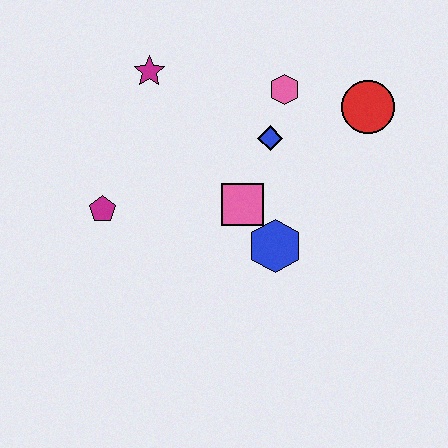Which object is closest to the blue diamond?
The pink hexagon is closest to the blue diamond.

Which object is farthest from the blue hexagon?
The magenta star is farthest from the blue hexagon.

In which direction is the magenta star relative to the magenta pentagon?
The magenta star is above the magenta pentagon.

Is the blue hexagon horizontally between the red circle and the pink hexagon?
No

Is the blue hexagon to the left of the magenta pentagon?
No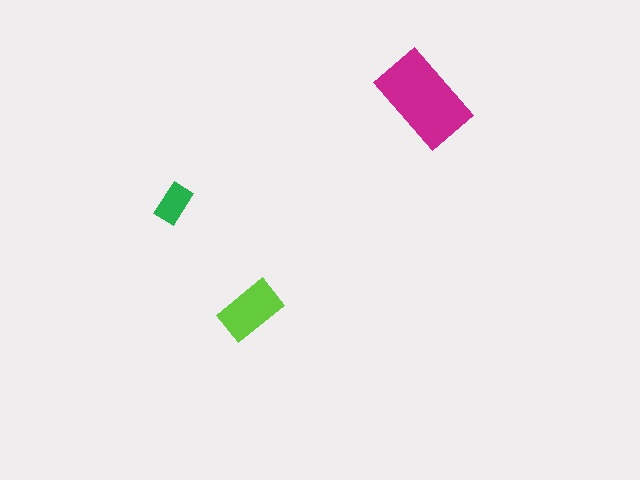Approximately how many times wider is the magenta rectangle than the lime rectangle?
About 1.5 times wider.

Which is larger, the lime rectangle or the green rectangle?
The lime one.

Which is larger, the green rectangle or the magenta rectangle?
The magenta one.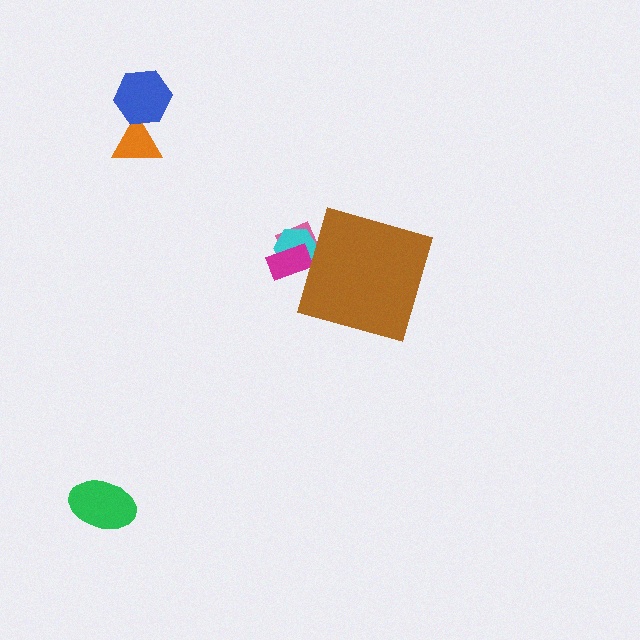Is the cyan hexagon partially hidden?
Yes, the cyan hexagon is partially hidden behind the brown diamond.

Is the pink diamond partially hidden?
Yes, the pink diamond is partially hidden behind the brown diamond.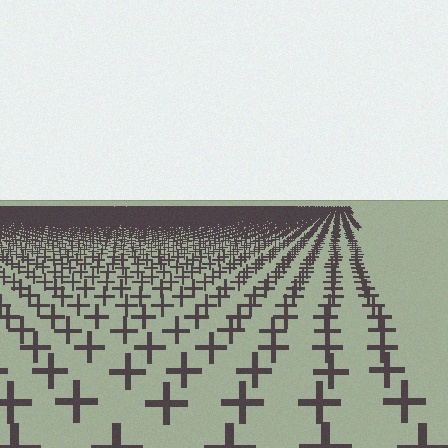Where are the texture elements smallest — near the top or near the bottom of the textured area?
Near the top.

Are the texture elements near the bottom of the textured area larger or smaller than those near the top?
Larger. Near the bottom, elements are closer to the viewer and appear at a bigger on-screen size.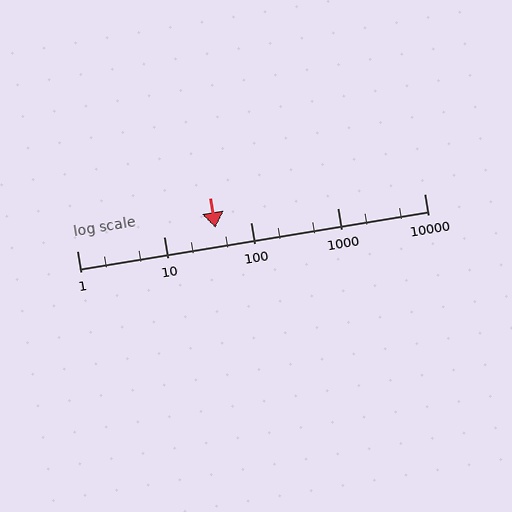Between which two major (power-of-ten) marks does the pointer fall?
The pointer is between 10 and 100.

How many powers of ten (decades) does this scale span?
The scale spans 4 decades, from 1 to 10000.